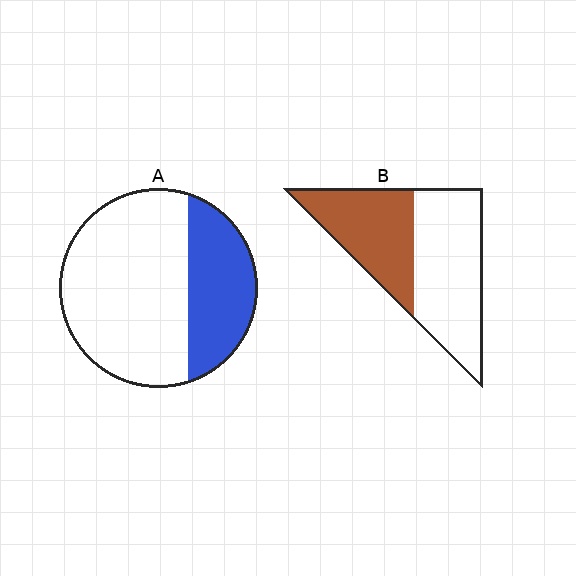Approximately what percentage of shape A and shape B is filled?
A is approximately 30% and B is approximately 45%.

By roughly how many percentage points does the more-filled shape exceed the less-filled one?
By roughly 10 percentage points (B over A).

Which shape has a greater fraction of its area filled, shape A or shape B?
Shape B.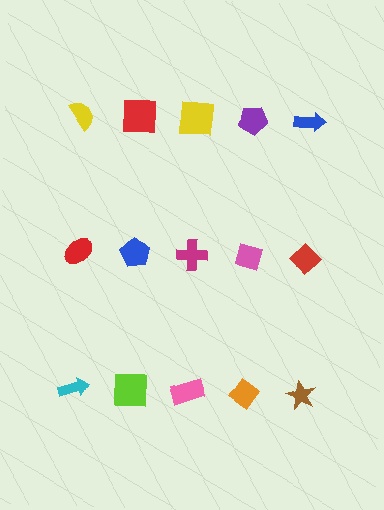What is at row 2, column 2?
A blue pentagon.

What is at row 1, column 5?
A blue arrow.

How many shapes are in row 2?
5 shapes.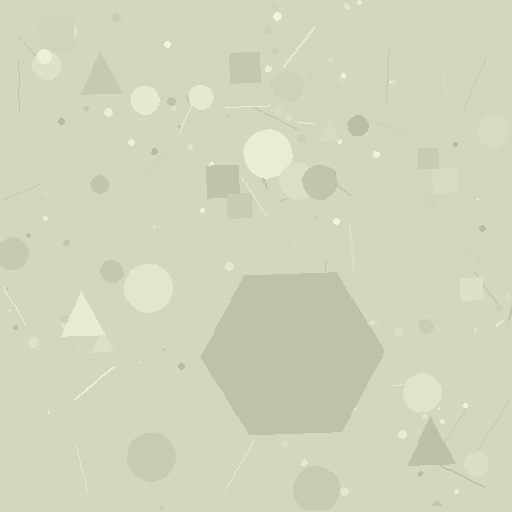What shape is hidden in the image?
A hexagon is hidden in the image.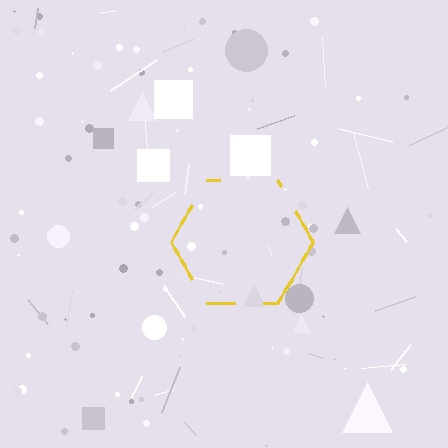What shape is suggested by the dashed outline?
The dashed outline suggests a hexagon.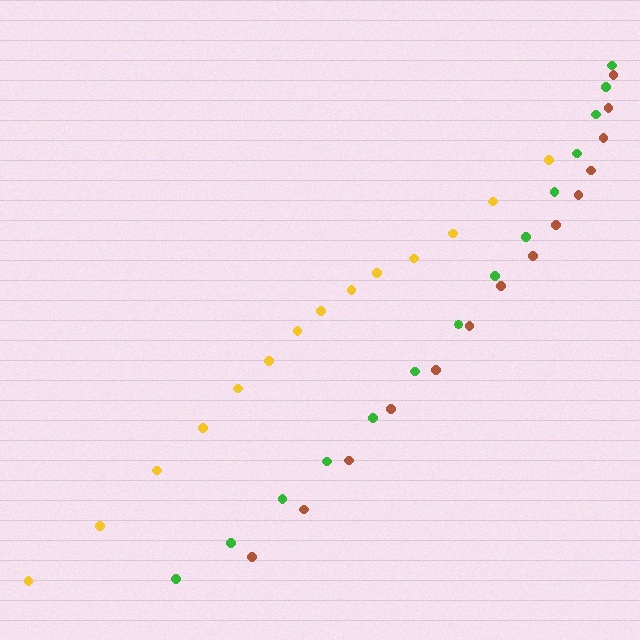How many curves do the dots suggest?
There are 3 distinct paths.